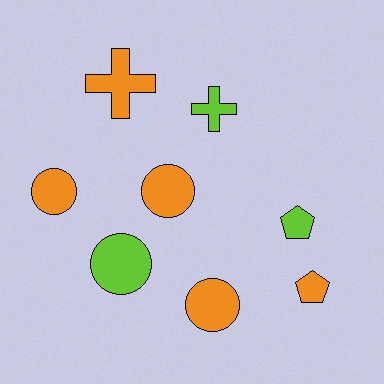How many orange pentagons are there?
There is 1 orange pentagon.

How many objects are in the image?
There are 8 objects.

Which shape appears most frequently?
Circle, with 4 objects.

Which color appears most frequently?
Orange, with 5 objects.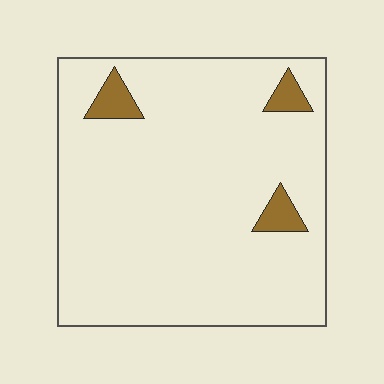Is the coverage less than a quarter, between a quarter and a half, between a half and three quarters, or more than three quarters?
Less than a quarter.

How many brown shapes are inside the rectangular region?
3.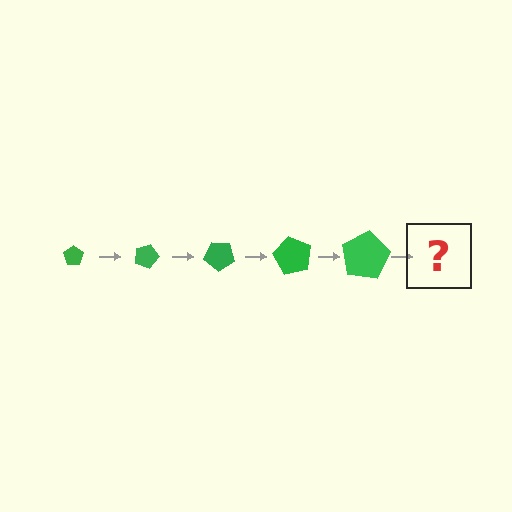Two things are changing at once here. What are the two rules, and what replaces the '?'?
The two rules are that the pentagon grows larger each step and it rotates 20 degrees each step. The '?' should be a pentagon, larger than the previous one and rotated 100 degrees from the start.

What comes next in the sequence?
The next element should be a pentagon, larger than the previous one and rotated 100 degrees from the start.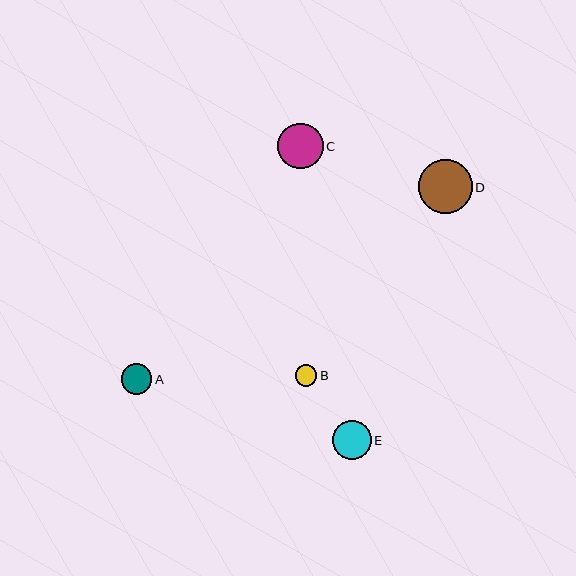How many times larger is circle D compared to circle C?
Circle D is approximately 1.2 times the size of circle C.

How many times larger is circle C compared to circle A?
Circle C is approximately 1.5 times the size of circle A.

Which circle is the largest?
Circle D is the largest with a size of approximately 54 pixels.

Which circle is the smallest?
Circle B is the smallest with a size of approximately 21 pixels.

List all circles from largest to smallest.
From largest to smallest: D, C, E, A, B.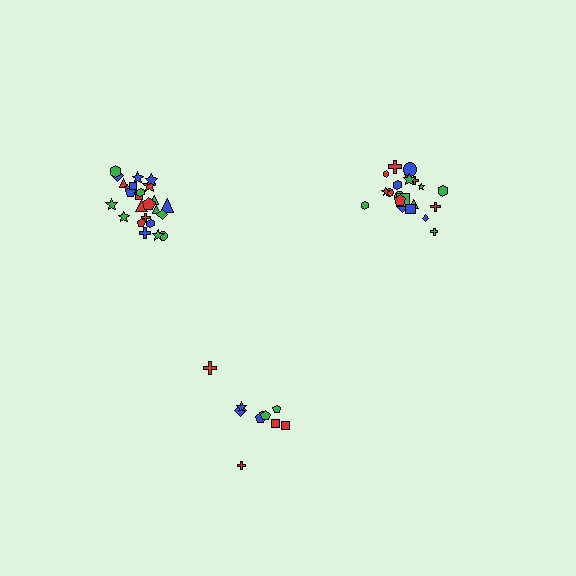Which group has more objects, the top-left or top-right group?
The top-left group.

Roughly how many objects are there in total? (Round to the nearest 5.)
Roughly 55 objects in total.